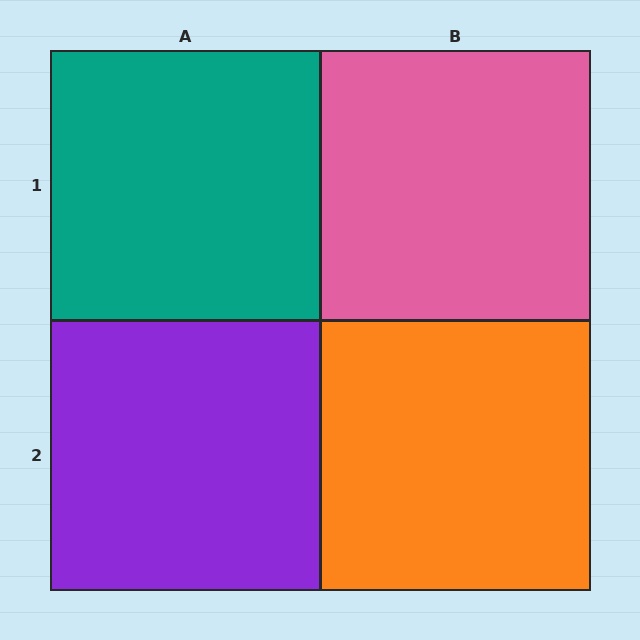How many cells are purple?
1 cell is purple.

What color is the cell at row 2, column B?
Orange.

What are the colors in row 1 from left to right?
Teal, pink.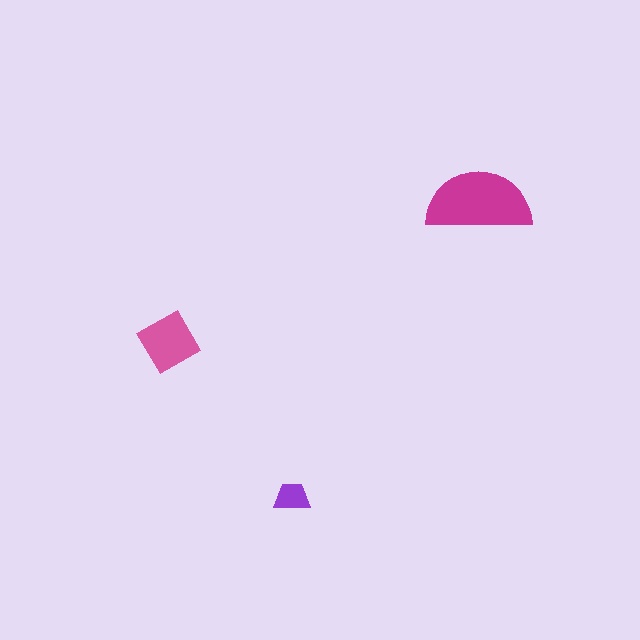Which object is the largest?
The magenta semicircle.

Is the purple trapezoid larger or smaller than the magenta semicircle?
Smaller.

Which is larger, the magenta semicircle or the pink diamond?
The magenta semicircle.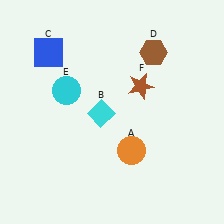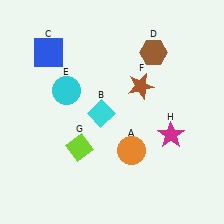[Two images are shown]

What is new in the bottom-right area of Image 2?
A magenta star (H) was added in the bottom-right area of Image 2.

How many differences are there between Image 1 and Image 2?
There are 2 differences between the two images.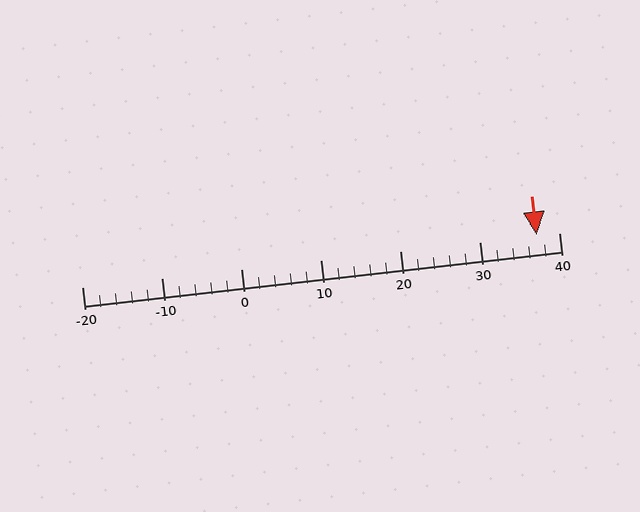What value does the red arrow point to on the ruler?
The red arrow points to approximately 37.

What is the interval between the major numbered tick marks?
The major tick marks are spaced 10 units apart.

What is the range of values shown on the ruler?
The ruler shows values from -20 to 40.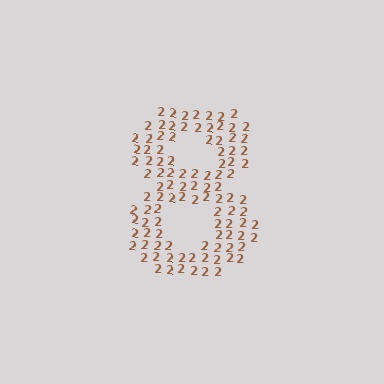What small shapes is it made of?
It is made of small digit 2's.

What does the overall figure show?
The overall figure shows the digit 8.